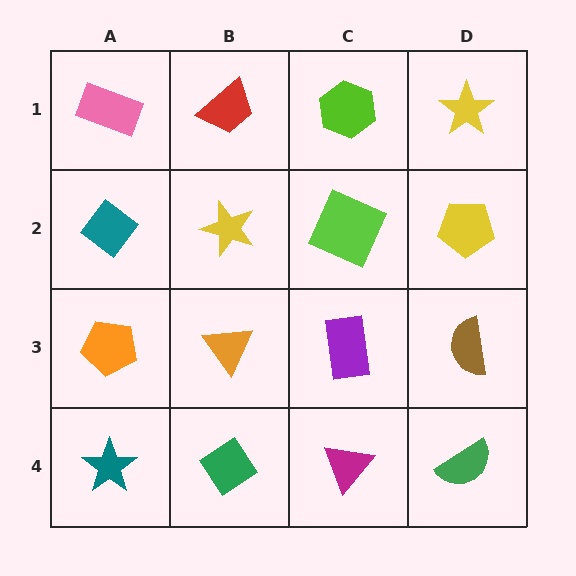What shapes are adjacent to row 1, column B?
A yellow star (row 2, column B), a pink rectangle (row 1, column A), a lime hexagon (row 1, column C).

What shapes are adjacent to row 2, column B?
A red trapezoid (row 1, column B), an orange triangle (row 3, column B), a teal diamond (row 2, column A), a lime square (row 2, column C).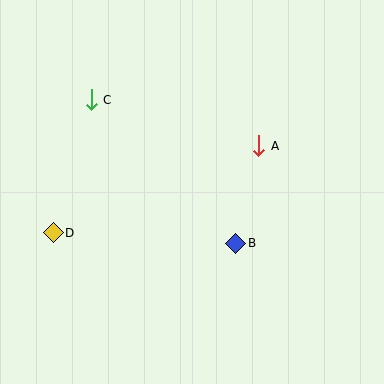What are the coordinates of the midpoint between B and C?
The midpoint between B and C is at (163, 172).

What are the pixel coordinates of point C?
Point C is at (91, 100).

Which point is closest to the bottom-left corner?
Point D is closest to the bottom-left corner.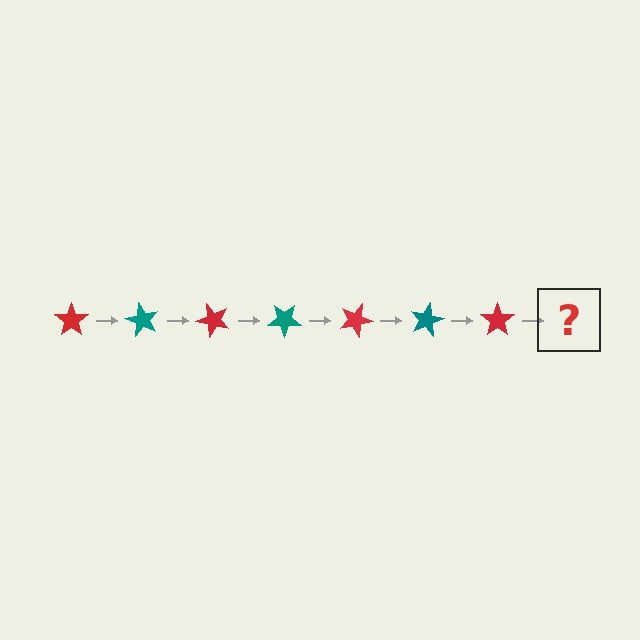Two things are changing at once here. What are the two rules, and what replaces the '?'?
The two rules are that it rotates 60 degrees each step and the color cycles through red and teal. The '?' should be a teal star, rotated 420 degrees from the start.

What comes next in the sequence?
The next element should be a teal star, rotated 420 degrees from the start.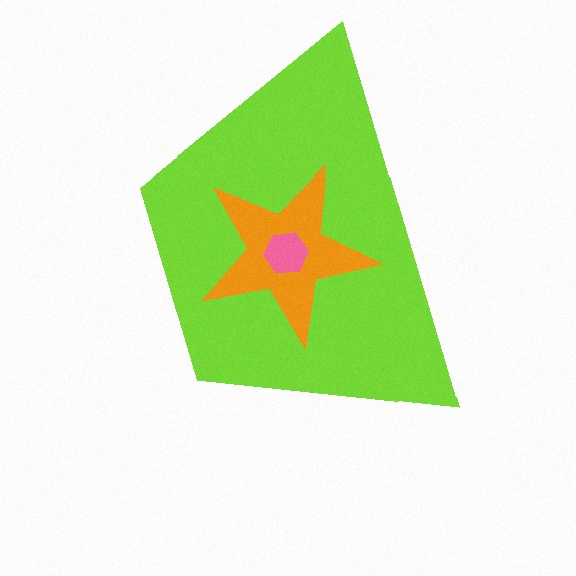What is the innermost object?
The pink hexagon.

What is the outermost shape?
The lime trapezoid.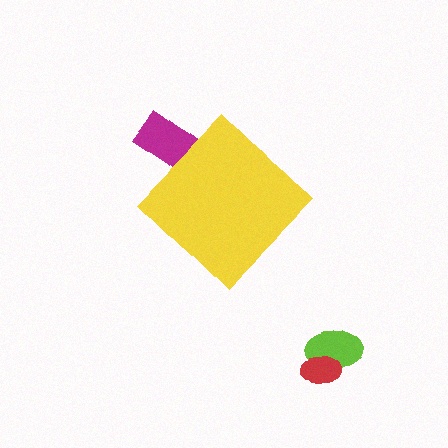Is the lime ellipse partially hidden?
No, the lime ellipse is fully visible.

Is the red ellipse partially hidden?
No, the red ellipse is fully visible.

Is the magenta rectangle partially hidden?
Yes, the magenta rectangle is partially hidden behind the yellow diamond.